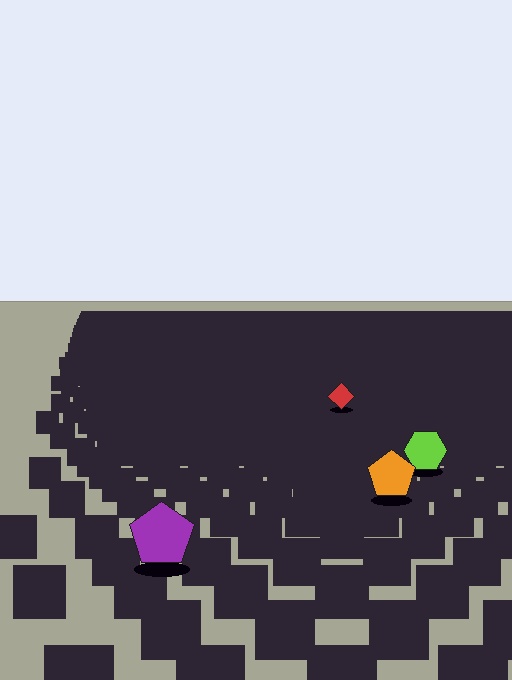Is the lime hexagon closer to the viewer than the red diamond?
Yes. The lime hexagon is closer — you can tell from the texture gradient: the ground texture is coarser near it.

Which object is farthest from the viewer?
The red diamond is farthest from the viewer. It appears smaller and the ground texture around it is denser.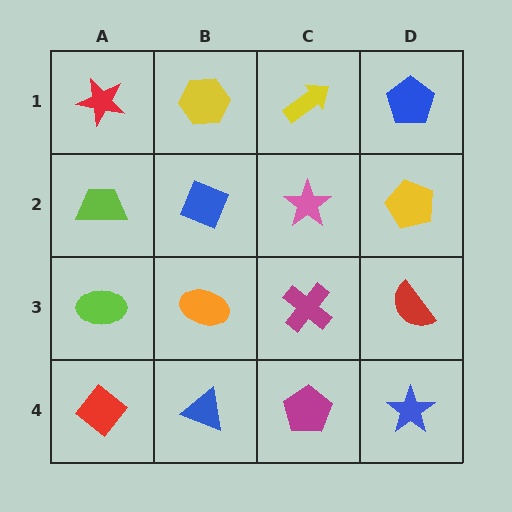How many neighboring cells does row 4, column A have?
2.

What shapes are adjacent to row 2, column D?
A blue pentagon (row 1, column D), a red semicircle (row 3, column D), a pink star (row 2, column C).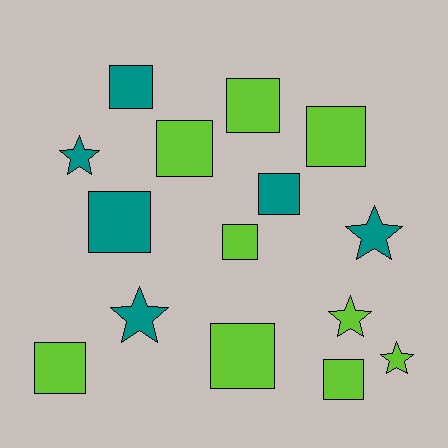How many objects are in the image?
There are 15 objects.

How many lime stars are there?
There are 2 lime stars.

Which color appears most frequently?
Lime, with 9 objects.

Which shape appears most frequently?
Square, with 10 objects.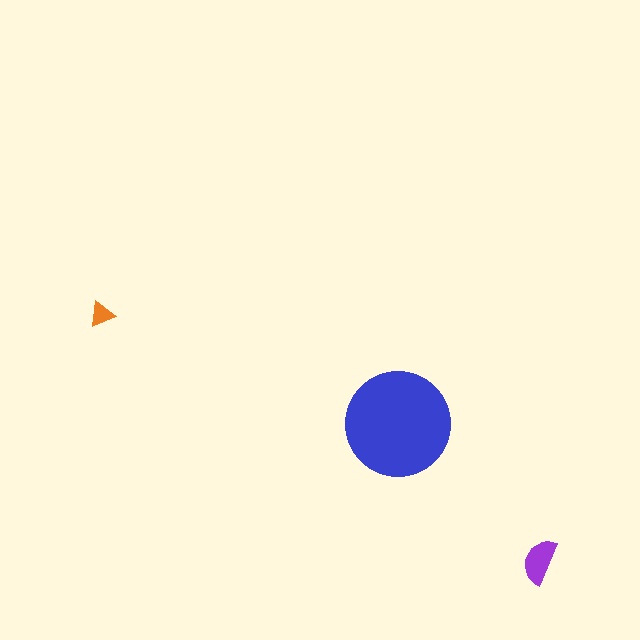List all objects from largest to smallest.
The blue circle, the purple semicircle, the orange triangle.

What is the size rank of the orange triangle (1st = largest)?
3rd.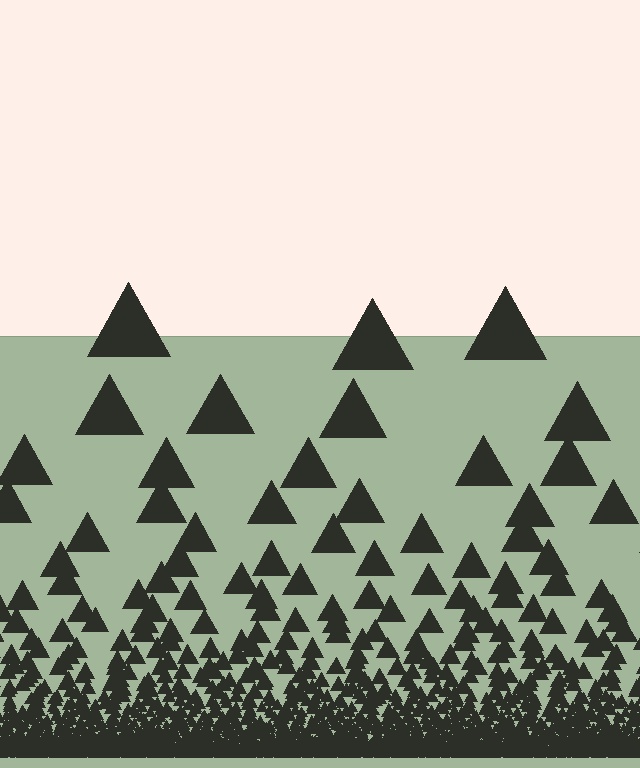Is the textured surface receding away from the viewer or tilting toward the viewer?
The surface appears to tilt toward the viewer. Texture elements get larger and sparser toward the top.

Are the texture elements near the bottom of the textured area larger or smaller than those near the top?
Smaller. The gradient is inverted — elements near the bottom are smaller and denser.